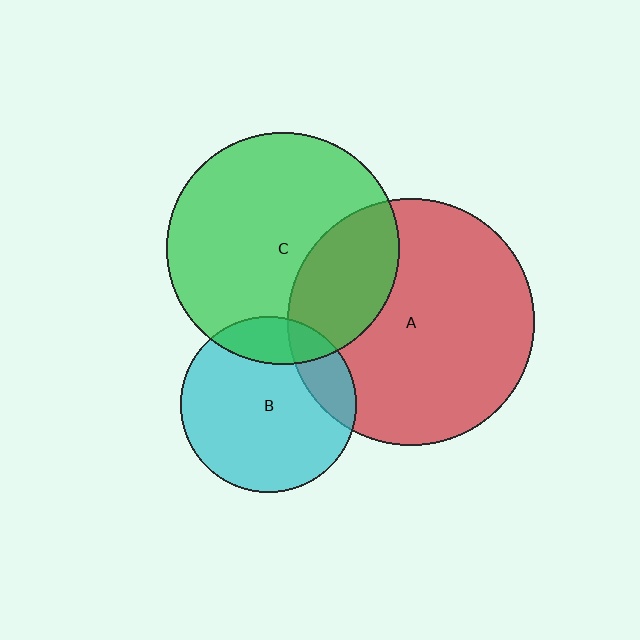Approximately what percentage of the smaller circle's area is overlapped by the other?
Approximately 15%.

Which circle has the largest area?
Circle A (red).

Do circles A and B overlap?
Yes.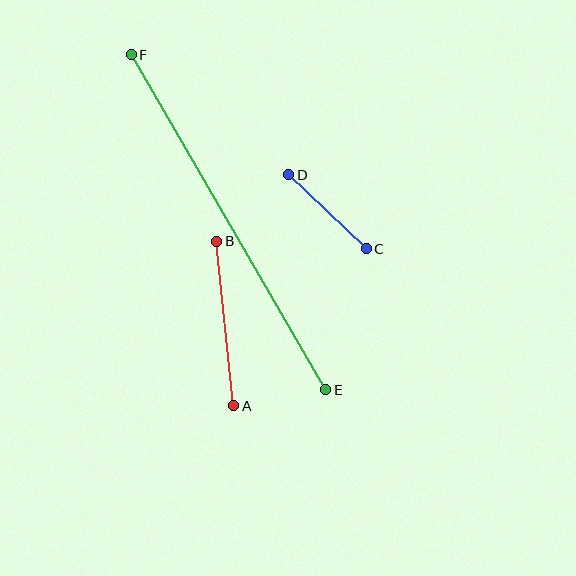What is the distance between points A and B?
The distance is approximately 165 pixels.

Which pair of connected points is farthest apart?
Points E and F are farthest apart.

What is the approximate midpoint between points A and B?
The midpoint is at approximately (225, 323) pixels.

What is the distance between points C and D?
The distance is approximately 107 pixels.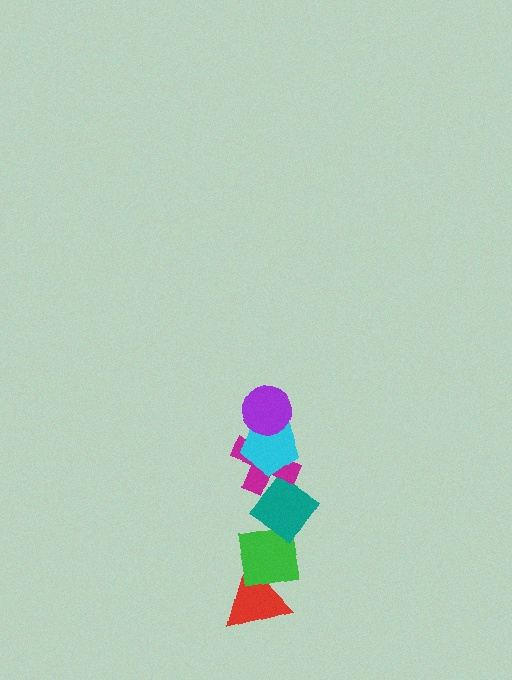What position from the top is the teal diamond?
The teal diamond is 4th from the top.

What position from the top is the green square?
The green square is 5th from the top.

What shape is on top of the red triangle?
The green square is on top of the red triangle.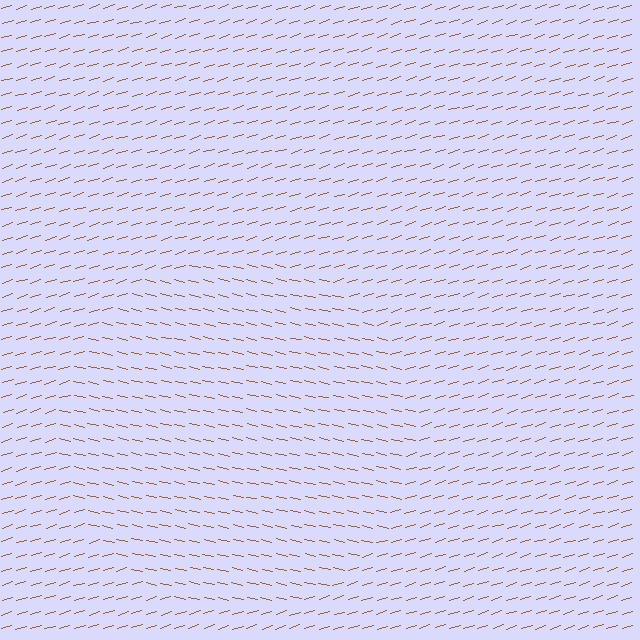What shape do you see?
I see a circle.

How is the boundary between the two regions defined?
The boundary is defined purely by a change in line orientation (approximately 30 degrees difference). All lines are the same color and thickness.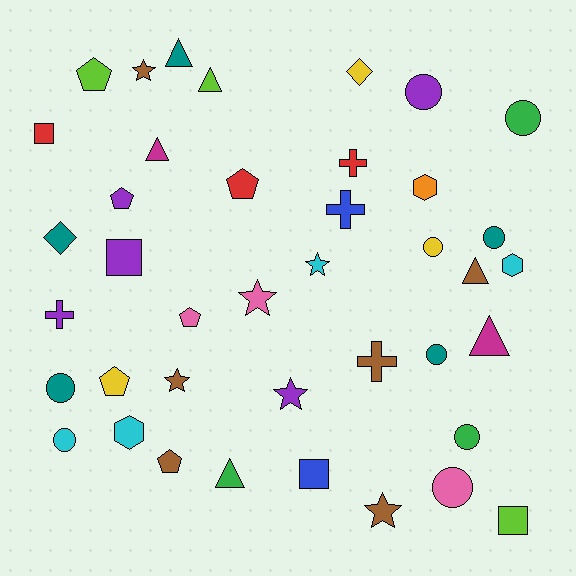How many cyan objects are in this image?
There are 4 cyan objects.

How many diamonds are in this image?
There are 2 diamonds.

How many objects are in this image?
There are 40 objects.